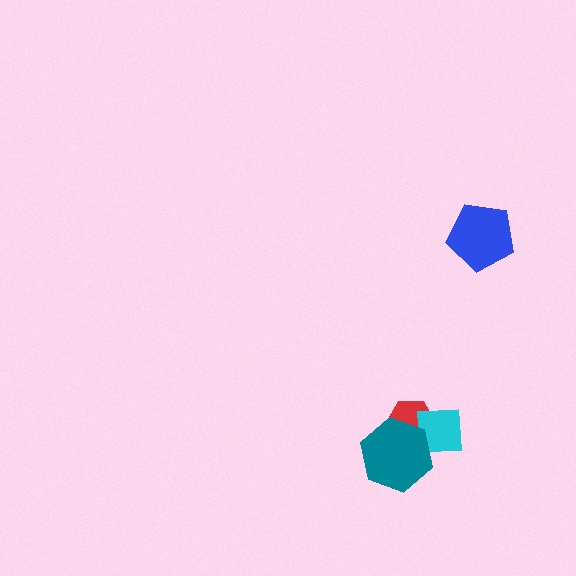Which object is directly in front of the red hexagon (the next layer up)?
The cyan square is directly in front of the red hexagon.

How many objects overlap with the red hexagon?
2 objects overlap with the red hexagon.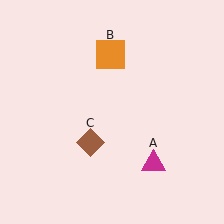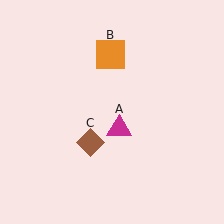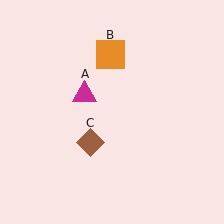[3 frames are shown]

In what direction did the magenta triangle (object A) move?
The magenta triangle (object A) moved up and to the left.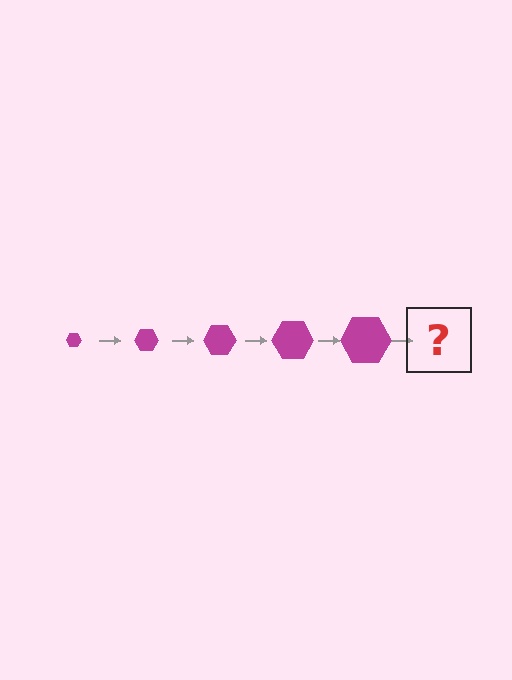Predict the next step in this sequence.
The next step is a magenta hexagon, larger than the previous one.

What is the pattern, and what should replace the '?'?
The pattern is that the hexagon gets progressively larger each step. The '?' should be a magenta hexagon, larger than the previous one.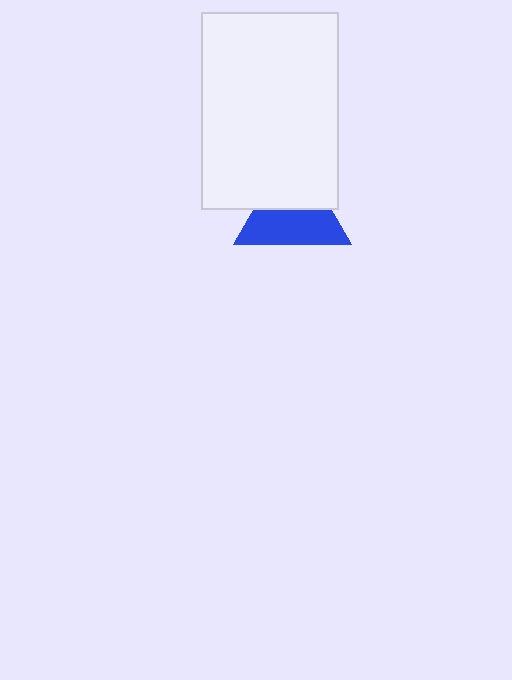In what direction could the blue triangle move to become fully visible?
The blue triangle could move down. That would shift it out from behind the white rectangle entirely.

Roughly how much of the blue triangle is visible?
About half of it is visible (roughly 57%).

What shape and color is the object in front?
The object in front is a white rectangle.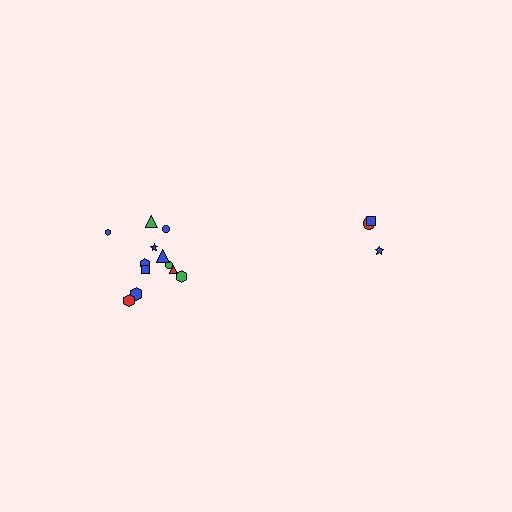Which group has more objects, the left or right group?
The left group.